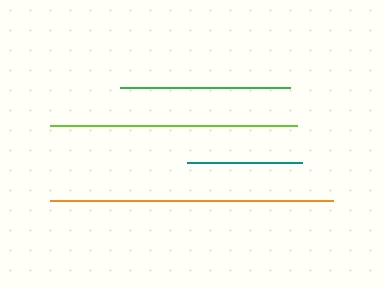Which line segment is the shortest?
The teal line is the shortest at approximately 114 pixels.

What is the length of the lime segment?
The lime segment is approximately 247 pixels long.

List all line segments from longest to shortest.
From longest to shortest: orange, lime, green, teal.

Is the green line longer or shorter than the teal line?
The green line is longer than the teal line.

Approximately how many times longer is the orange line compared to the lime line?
The orange line is approximately 1.1 times the length of the lime line.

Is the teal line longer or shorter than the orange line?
The orange line is longer than the teal line.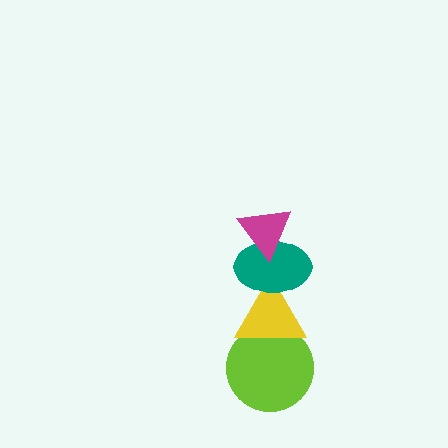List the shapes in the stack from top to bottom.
From top to bottom: the magenta triangle, the teal ellipse, the yellow triangle, the lime circle.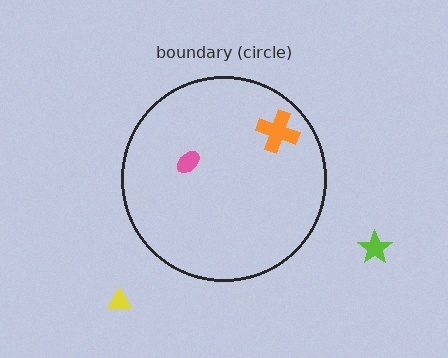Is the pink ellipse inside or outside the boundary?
Inside.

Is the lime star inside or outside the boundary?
Outside.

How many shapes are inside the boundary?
2 inside, 2 outside.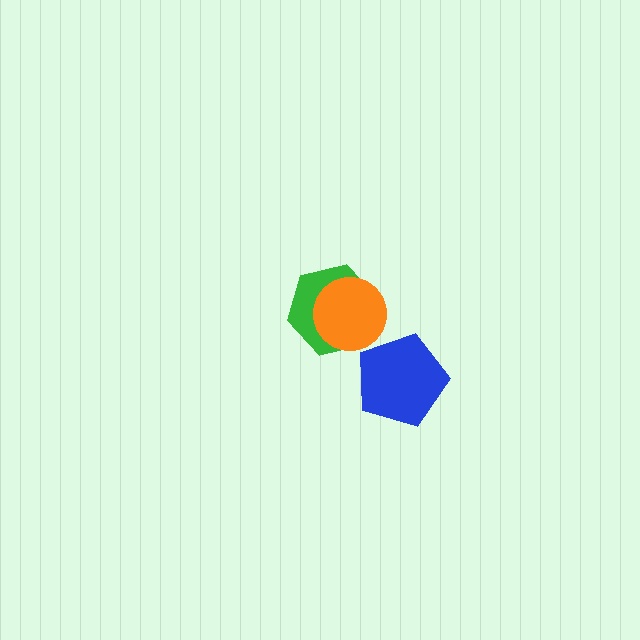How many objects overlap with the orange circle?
1 object overlaps with the orange circle.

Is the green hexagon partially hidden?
Yes, it is partially covered by another shape.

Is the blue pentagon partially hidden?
No, no other shape covers it.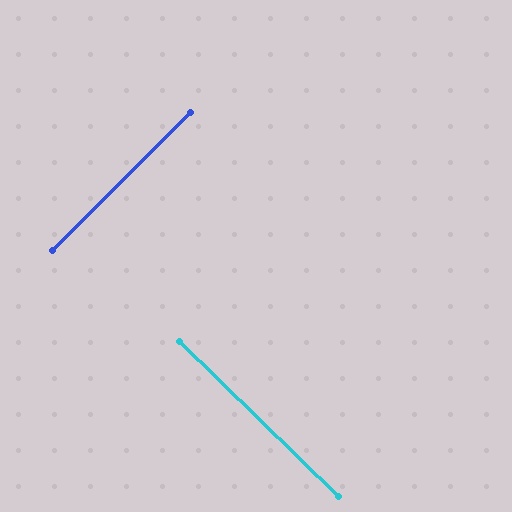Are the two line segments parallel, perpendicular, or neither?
Perpendicular — they meet at approximately 89°.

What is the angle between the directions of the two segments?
Approximately 89 degrees.